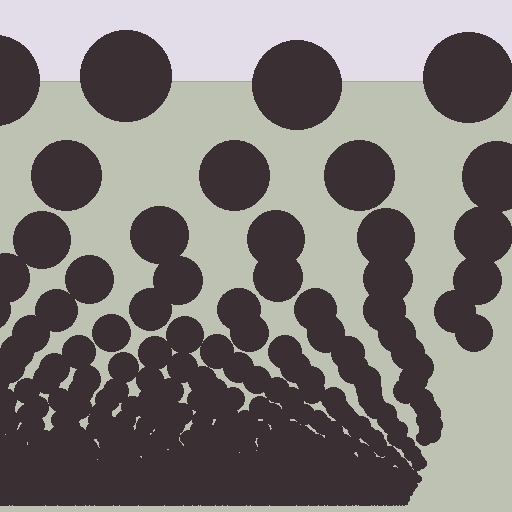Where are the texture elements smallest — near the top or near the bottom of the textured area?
Near the bottom.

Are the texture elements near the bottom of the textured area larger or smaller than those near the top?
Smaller. The gradient is inverted — elements near the bottom are smaller and denser.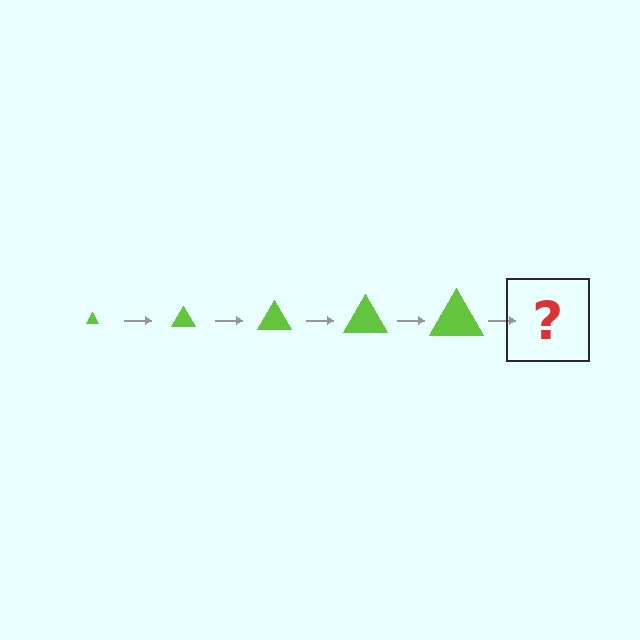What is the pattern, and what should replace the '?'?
The pattern is that the triangle gets progressively larger each step. The '?' should be a lime triangle, larger than the previous one.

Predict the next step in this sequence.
The next step is a lime triangle, larger than the previous one.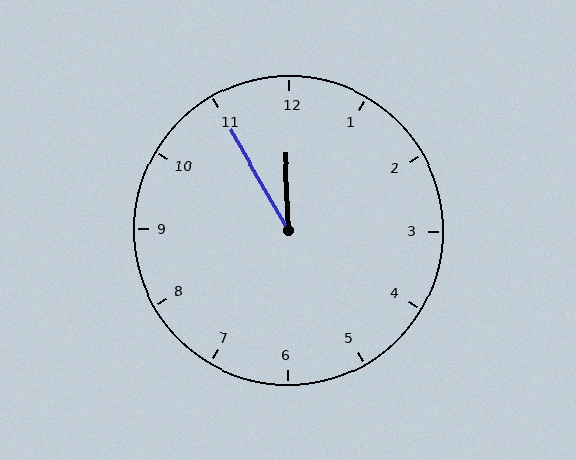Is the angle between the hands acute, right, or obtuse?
It is acute.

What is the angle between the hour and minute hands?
Approximately 28 degrees.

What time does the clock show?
11:55.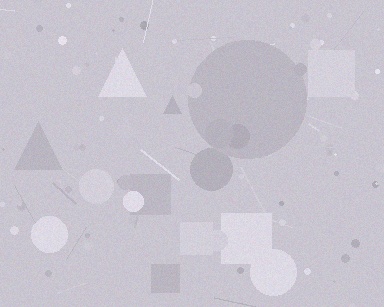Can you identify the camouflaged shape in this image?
The camouflaged shape is a circle.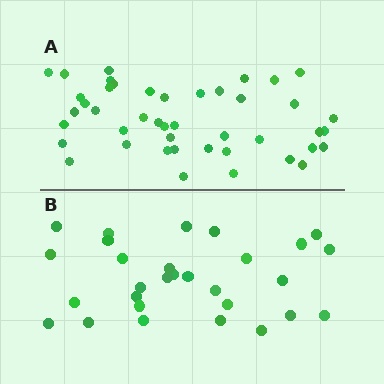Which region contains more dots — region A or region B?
Region A (the top region) has more dots.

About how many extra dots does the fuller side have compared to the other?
Region A has approximately 15 more dots than region B.